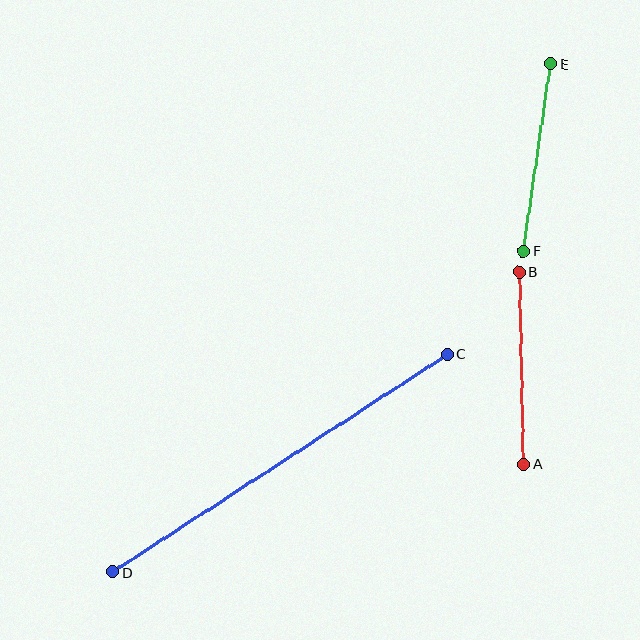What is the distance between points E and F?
The distance is approximately 189 pixels.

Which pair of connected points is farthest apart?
Points C and D are farthest apart.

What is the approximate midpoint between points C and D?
The midpoint is at approximately (280, 463) pixels.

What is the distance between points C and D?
The distance is approximately 400 pixels.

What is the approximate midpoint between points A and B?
The midpoint is at approximately (521, 368) pixels.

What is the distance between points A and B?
The distance is approximately 192 pixels.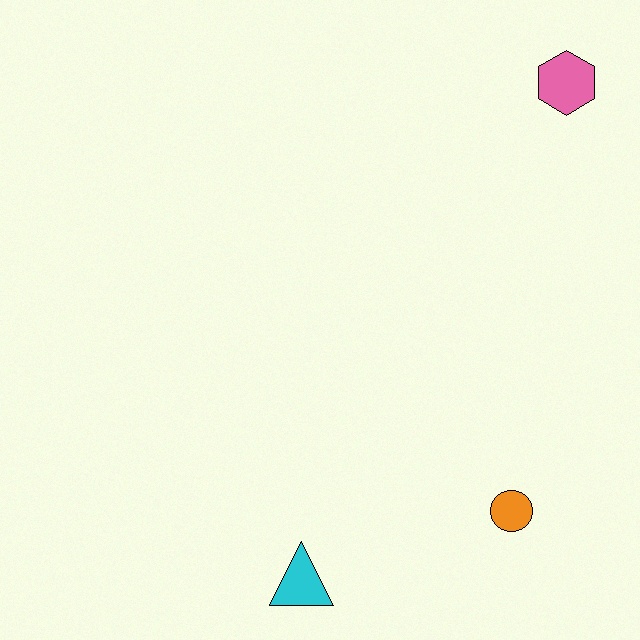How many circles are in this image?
There is 1 circle.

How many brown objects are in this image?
There are no brown objects.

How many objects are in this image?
There are 3 objects.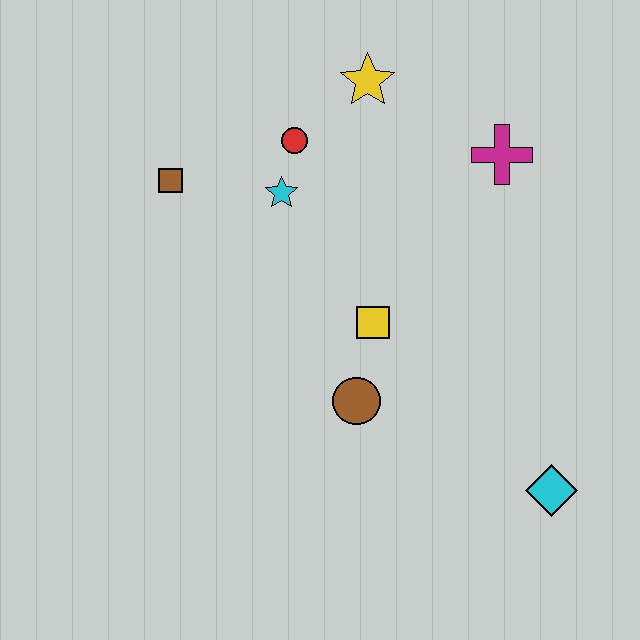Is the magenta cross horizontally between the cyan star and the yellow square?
No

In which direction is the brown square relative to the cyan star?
The brown square is to the left of the cyan star.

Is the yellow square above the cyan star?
No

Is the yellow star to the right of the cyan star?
Yes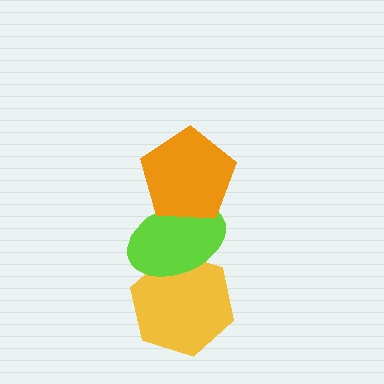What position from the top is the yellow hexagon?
The yellow hexagon is 3rd from the top.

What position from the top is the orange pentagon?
The orange pentagon is 1st from the top.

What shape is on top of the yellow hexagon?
The lime ellipse is on top of the yellow hexagon.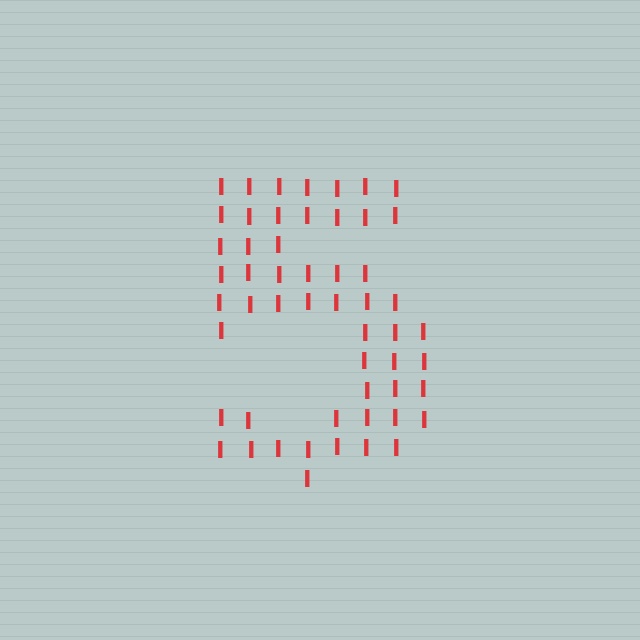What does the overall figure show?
The overall figure shows the digit 5.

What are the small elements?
The small elements are letter I's.